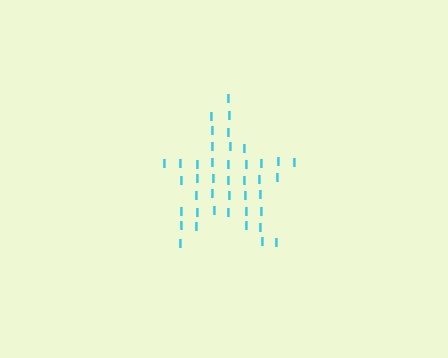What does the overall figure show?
The overall figure shows a star.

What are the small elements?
The small elements are letter I's.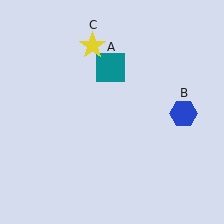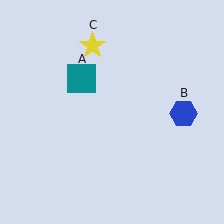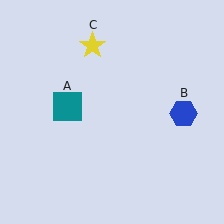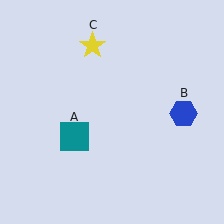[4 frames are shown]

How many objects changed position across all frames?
1 object changed position: teal square (object A).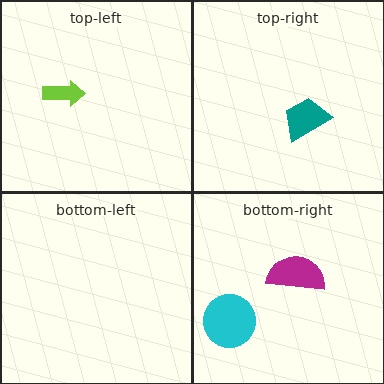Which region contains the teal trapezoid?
The top-right region.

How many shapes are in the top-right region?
1.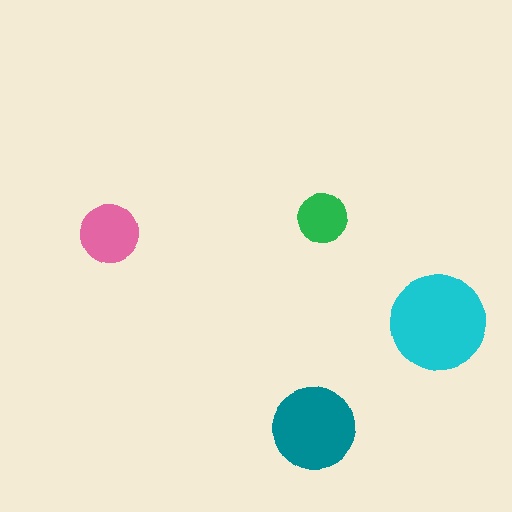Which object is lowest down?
The teal circle is bottommost.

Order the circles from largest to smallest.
the cyan one, the teal one, the pink one, the green one.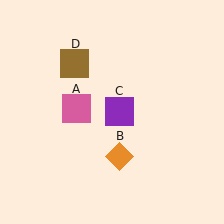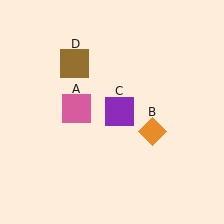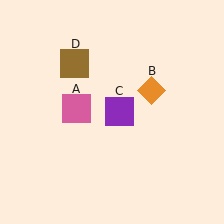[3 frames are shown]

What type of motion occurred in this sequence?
The orange diamond (object B) rotated counterclockwise around the center of the scene.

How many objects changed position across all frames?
1 object changed position: orange diamond (object B).